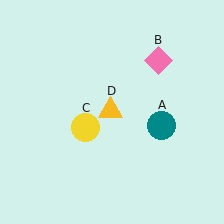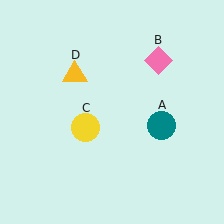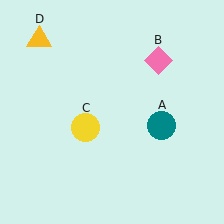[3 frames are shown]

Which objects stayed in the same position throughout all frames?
Teal circle (object A) and pink diamond (object B) and yellow circle (object C) remained stationary.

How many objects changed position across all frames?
1 object changed position: yellow triangle (object D).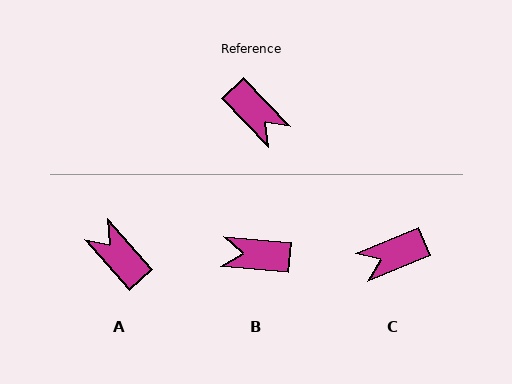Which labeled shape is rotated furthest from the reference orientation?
A, about 178 degrees away.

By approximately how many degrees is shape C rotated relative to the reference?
Approximately 110 degrees clockwise.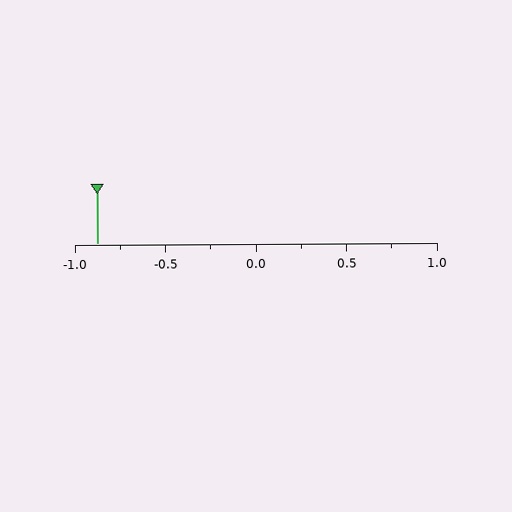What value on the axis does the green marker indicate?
The marker indicates approximately -0.88.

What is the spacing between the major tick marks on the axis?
The major ticks are spaced 0.5 apart.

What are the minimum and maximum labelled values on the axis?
The axis runs from -1.0 to 1.0.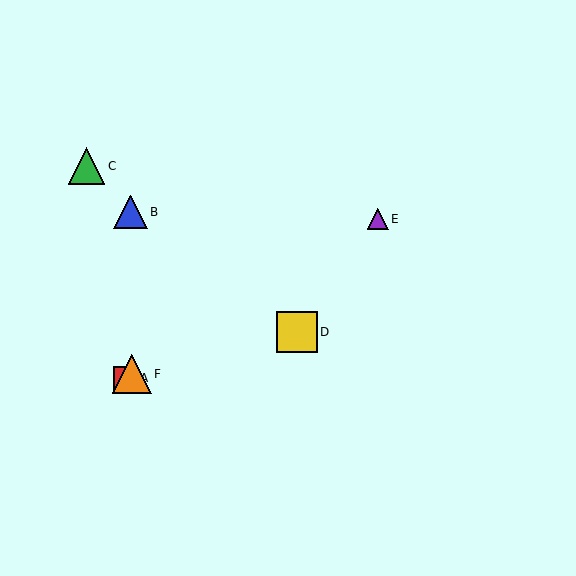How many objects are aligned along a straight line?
3 objects (A, E, F) are aligned along a straight line.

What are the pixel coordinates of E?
Object E is at (378, 219).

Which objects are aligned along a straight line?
Objects A, E, F are aligned along a straight line.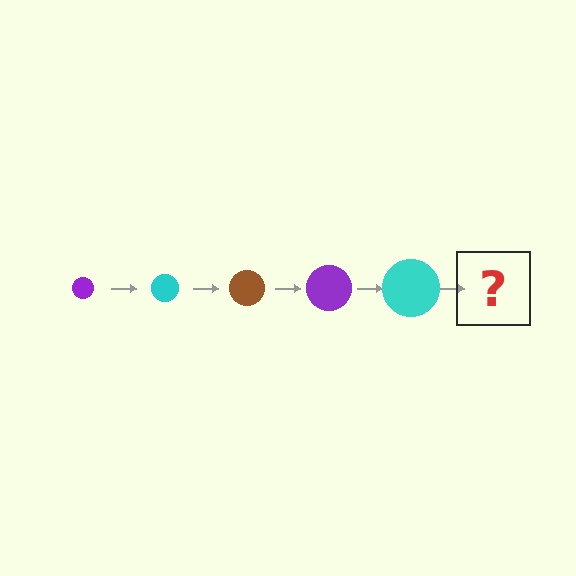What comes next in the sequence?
The next element should be a brown circle, larger than the previous one.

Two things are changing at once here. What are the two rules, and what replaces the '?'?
The two rules are that the circle grows larger each step and the color cycles through purple, cyan, and brown. The '?' should be a brown circle, larger than the previous one.